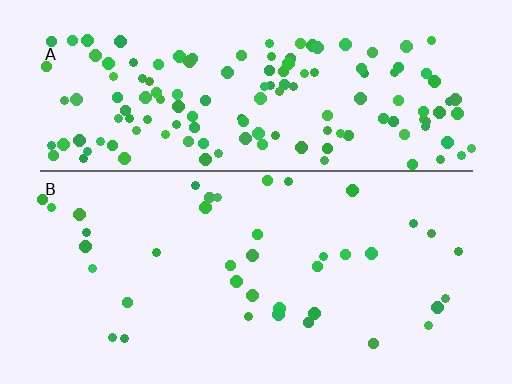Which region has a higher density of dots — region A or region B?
A (the top).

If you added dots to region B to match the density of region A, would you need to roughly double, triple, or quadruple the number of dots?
Approximately quadruple.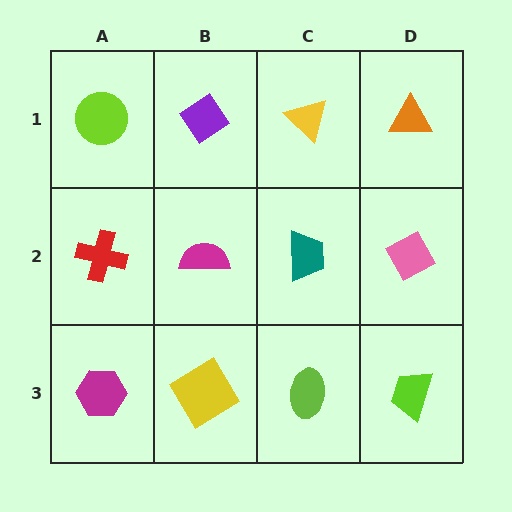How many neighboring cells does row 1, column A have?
2.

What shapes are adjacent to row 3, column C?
A teal trapezoid (row 2, column C), a yellow diamond (row 3, column B), a lime trapezoid (row 3, column D).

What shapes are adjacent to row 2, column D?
An orange triangle (row 1, column D), a lime trapezoid (row 3, column D), a teal trapezoid (row 2, column C).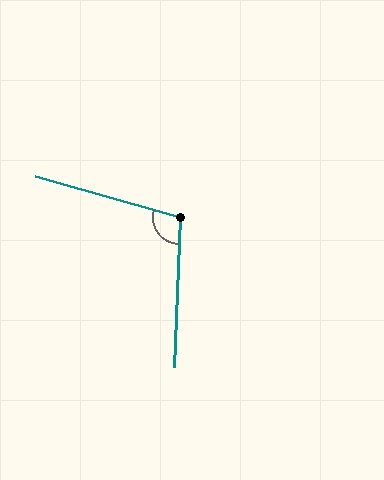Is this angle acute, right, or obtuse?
It is obtuse.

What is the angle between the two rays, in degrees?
Approximately 104 degrees.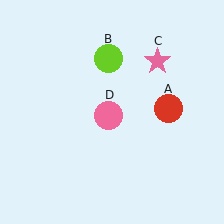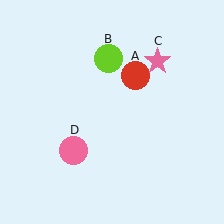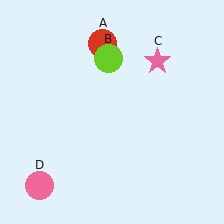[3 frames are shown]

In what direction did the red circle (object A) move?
The red circle (object A) moved up and to the left.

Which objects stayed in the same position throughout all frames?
Lime circle (object B) and pink star (object C) remained stationary.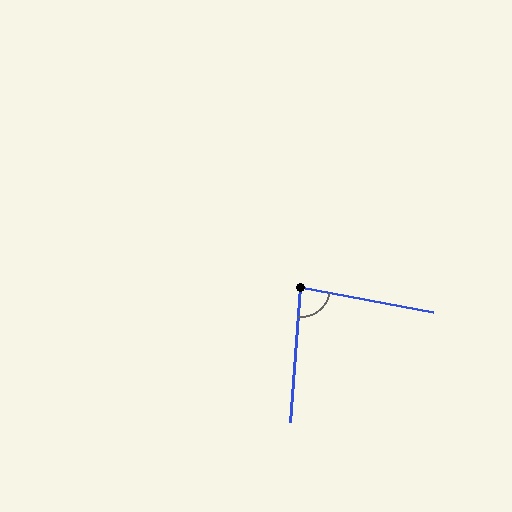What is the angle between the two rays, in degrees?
Approximately 84 degrees.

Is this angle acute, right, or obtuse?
It is acute.